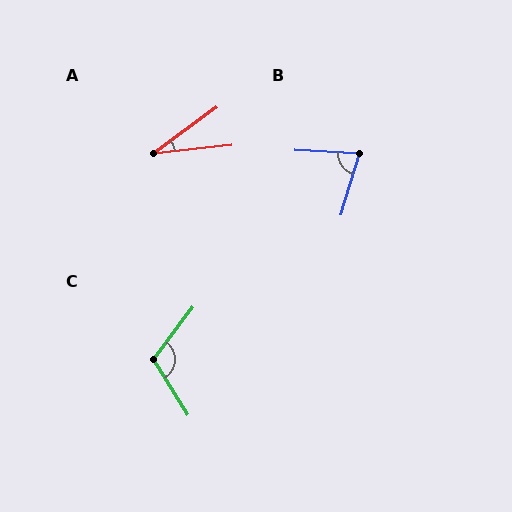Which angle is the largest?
C, at approximately 112 degrees.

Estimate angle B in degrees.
Approximately 77 degrees.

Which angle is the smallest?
A, at approximately 30 degrees.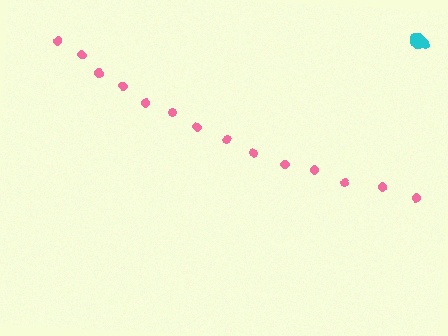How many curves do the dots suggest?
There are 2 distinct paths.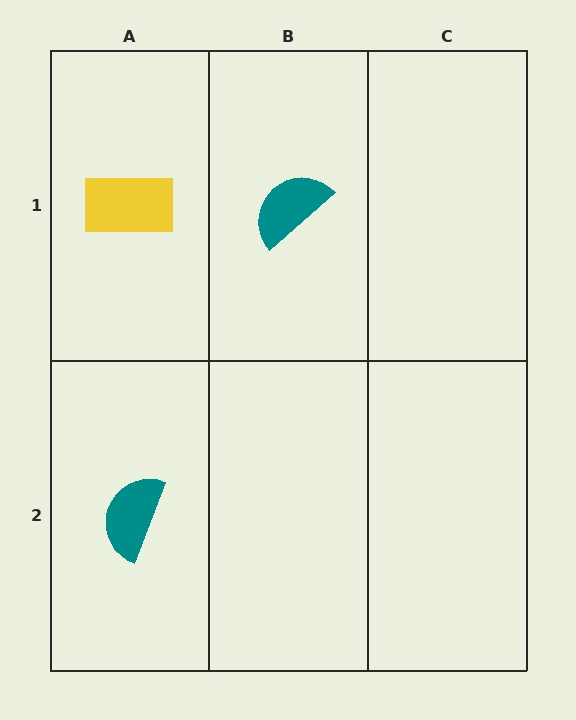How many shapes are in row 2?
1 shape.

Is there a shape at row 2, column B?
No, that cell is empty.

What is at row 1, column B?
A teal semicircle.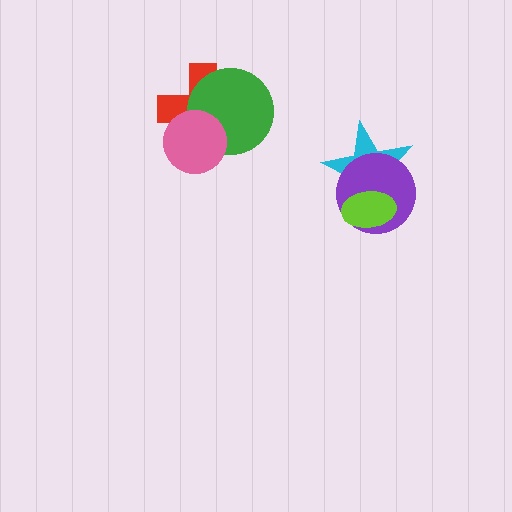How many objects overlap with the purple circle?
2 objects overlap with the purple circle.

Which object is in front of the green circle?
The pink circle is in front of the green circle.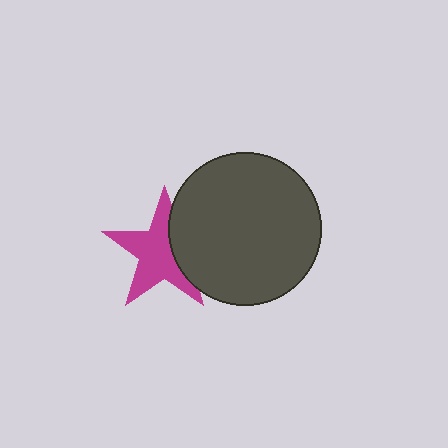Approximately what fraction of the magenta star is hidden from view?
Roughly 31% of the magenta star is hidden behind the dark gray circle.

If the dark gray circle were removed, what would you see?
You would see the complete magenta star.